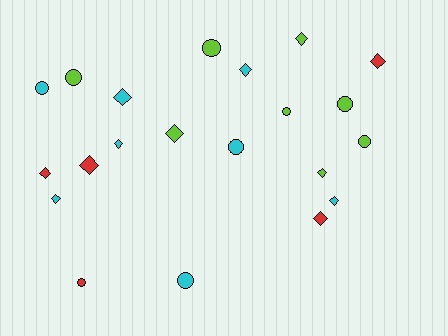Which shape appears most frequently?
Diamond, with 12 objects.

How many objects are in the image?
There are 21 objects.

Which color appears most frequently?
Lime, with 8 objects.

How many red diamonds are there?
There are 4 red diamonds.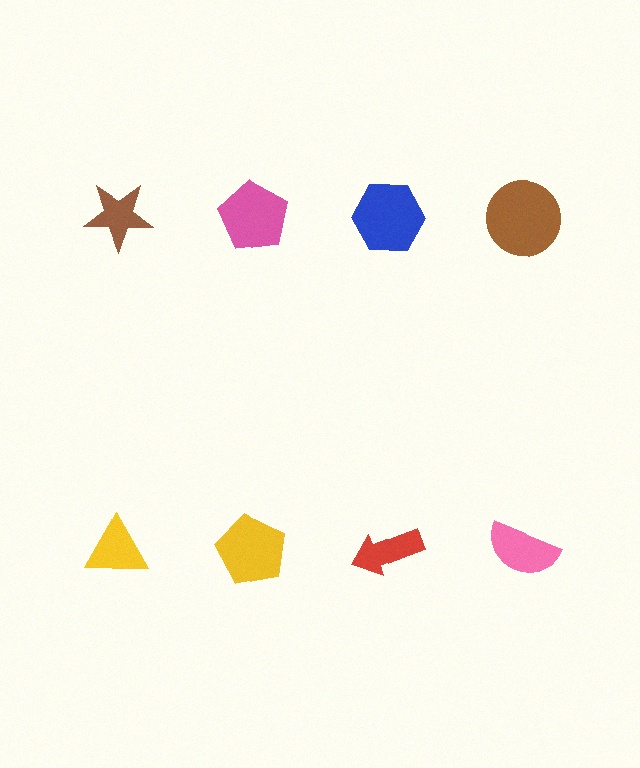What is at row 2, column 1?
A yellow triangle.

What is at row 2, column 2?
A yellow pentagon.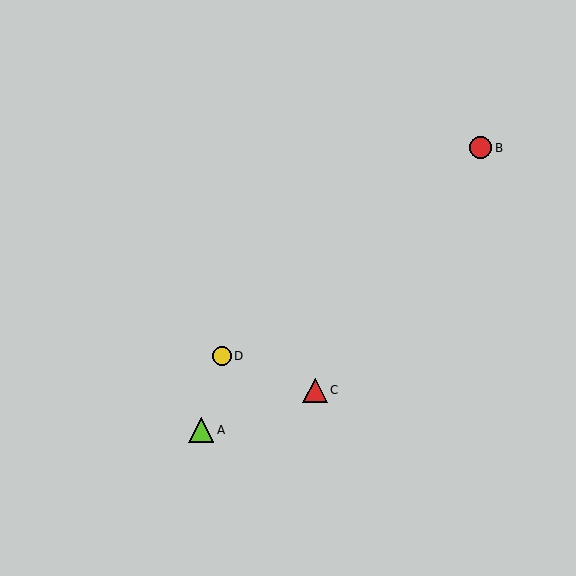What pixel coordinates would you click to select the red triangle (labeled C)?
Click at (315, 390) to select the red triangle C.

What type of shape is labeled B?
Shape B is a red circle.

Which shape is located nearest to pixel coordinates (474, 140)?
The red circle (labeled B) at (481, 148) is nearest to that location.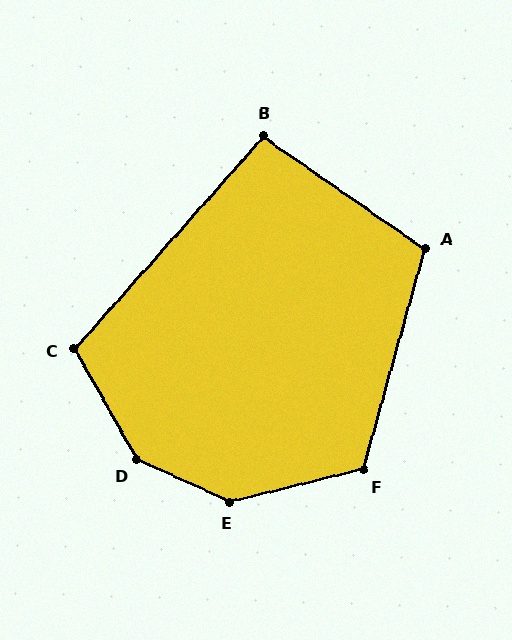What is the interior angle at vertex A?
Approximately 109 degrees (obtuse).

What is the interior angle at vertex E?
Approximately 142 degrees (obtuse).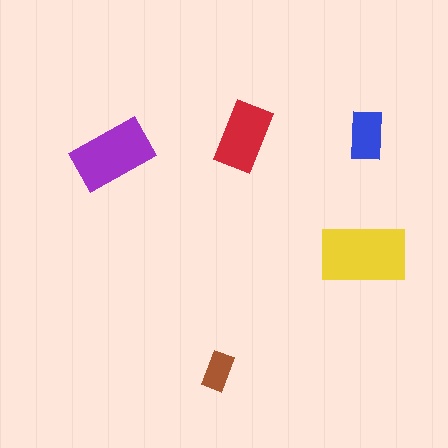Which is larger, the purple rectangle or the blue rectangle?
The purple one.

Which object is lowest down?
The brown rectangle is bottommost.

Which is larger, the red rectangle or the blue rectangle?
The red one.